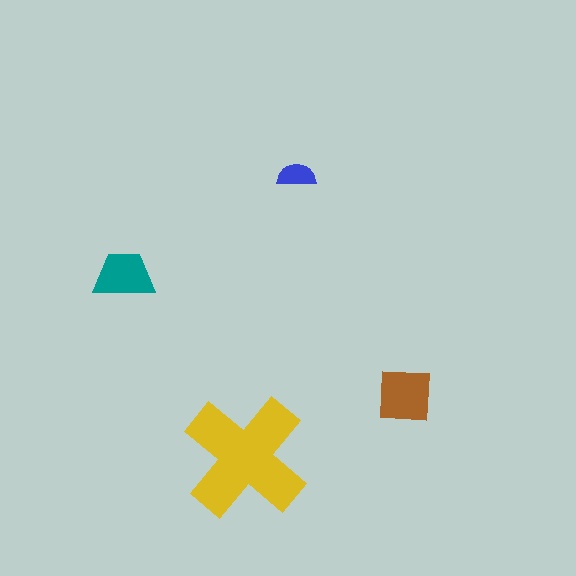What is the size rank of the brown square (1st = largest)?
2nd.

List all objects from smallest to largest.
The blue semicircle, the teal trapezoid, the brown square, the yellow cross.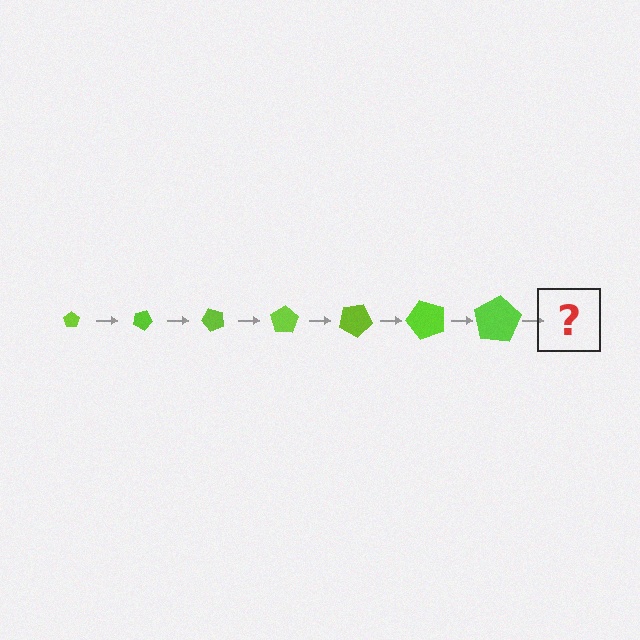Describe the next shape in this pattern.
It should be a pentagon, larger than the previous one and rotated 175 degrees from the start.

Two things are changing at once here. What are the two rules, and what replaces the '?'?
The two rules are that the pentagon grows larger each step and it rotates 25 degrees each step. The '?' should be a pentagon, larger than the previous one and rotated 175 degrees from the start.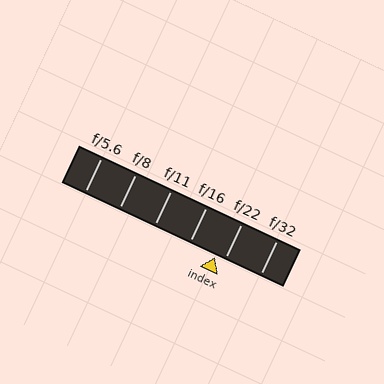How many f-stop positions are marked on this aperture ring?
There are 6 f-stop positions marked.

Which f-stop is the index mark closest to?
The index mark is closest to f/22.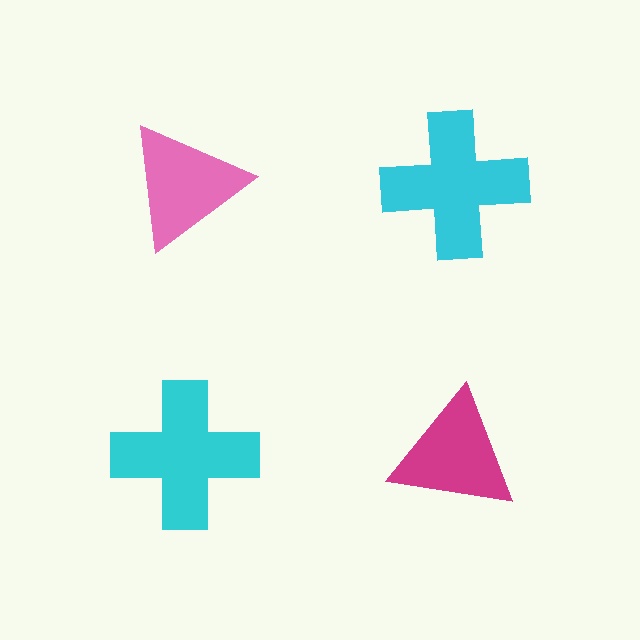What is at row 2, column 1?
A cyan cross.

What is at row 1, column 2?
A cyan cross.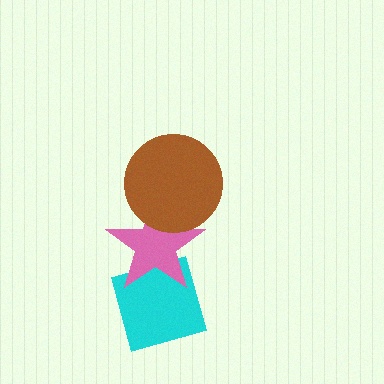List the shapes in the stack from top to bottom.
From top to bottom: the brown circle, the pink star, the cyan diamond.